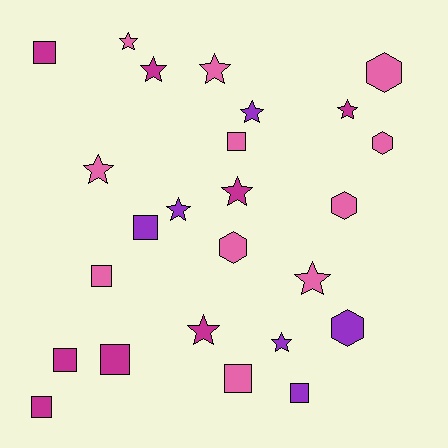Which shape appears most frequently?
Star, with 11 objects.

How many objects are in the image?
There are 25 objects.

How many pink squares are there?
There are 3 pink squares.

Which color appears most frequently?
Pink, with 11 objects.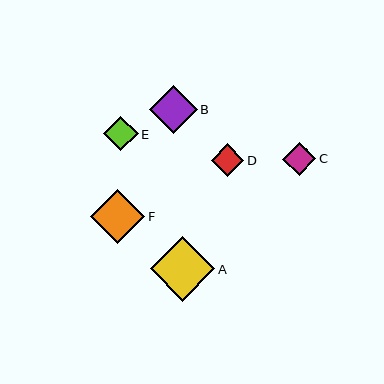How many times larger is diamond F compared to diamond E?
Diamond F is approximately 1.6 times the size of diamond E.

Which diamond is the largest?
Diamond A is the largest with a size of approximately 65 pixels.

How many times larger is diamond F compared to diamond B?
Diamond F is approximately 1.1 times the size of diamond B.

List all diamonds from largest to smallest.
From largest to smallest: A, F, B, E, C, D.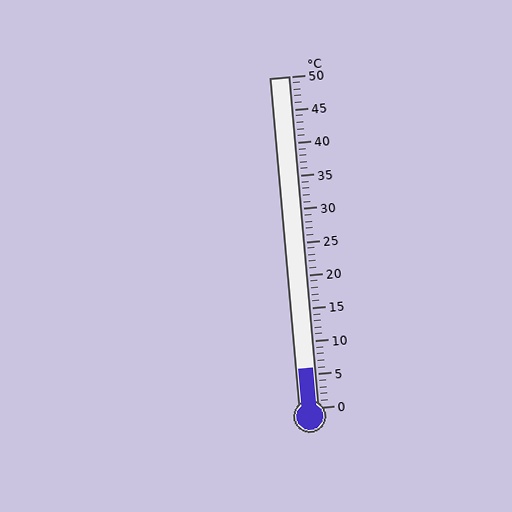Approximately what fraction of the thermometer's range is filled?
The thermometer is filled to approximately 10% of its range.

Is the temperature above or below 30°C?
The temperature is below 30°C.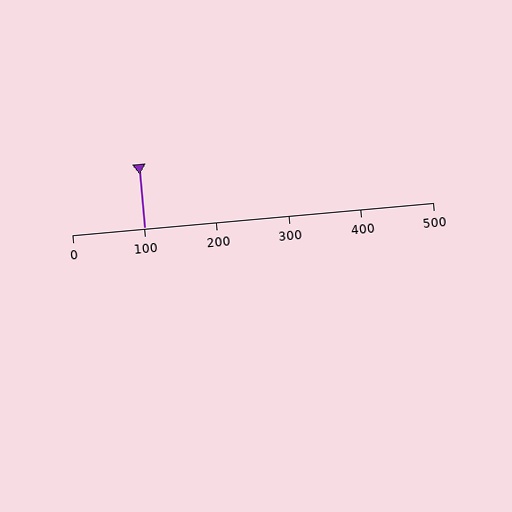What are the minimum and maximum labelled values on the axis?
The axis runs from 0 to 500.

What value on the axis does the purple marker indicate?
The marker indicates approximately 100.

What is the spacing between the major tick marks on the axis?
The major ticks are spaced 100 apart.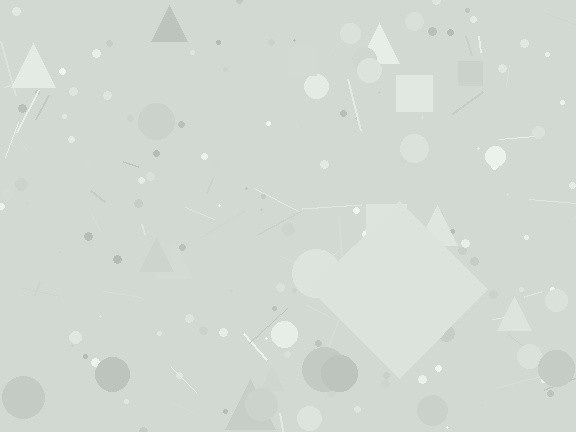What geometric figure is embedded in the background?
A diamond is embedded in the background.